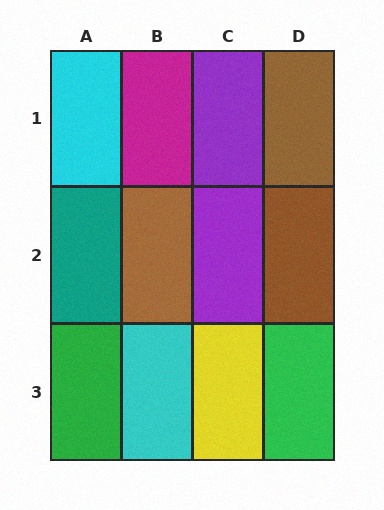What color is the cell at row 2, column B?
Brown.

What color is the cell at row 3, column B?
Cyan.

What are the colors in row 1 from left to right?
Cyan, magenta, purple, brown.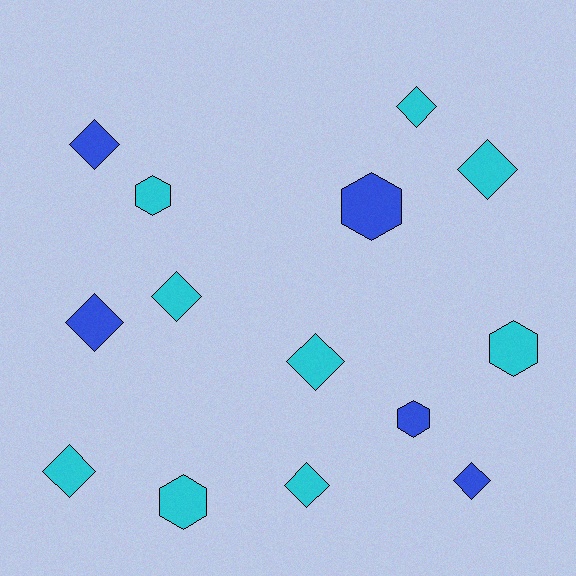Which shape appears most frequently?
Diamond, with 9 objects.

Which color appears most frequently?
Cyan, with 9 objects.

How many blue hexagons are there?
There are 2 blue hexagons.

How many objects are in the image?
There are 14 objects.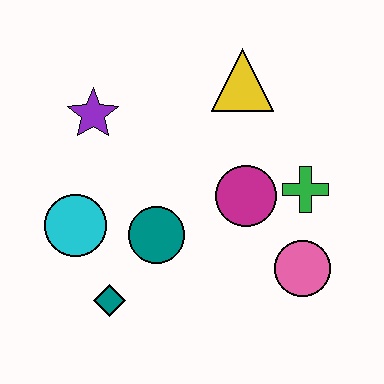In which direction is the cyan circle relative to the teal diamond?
The cyan circle is above the teal diamond.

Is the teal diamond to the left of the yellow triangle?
Yes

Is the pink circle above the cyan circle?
No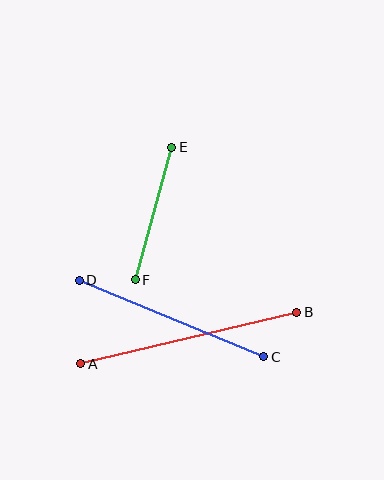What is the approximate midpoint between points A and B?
The midpoint is at approximately (189, 338) pixels.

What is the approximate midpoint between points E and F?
The midpoint is at approximately (154, 213) pixels.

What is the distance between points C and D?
The distance is approximately 200 pixels.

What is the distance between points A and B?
The distance is approximately 222 pixels.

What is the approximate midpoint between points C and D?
The midpoint is at approximately (172, 318) pixels.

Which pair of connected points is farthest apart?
Points A and B are farthest apart.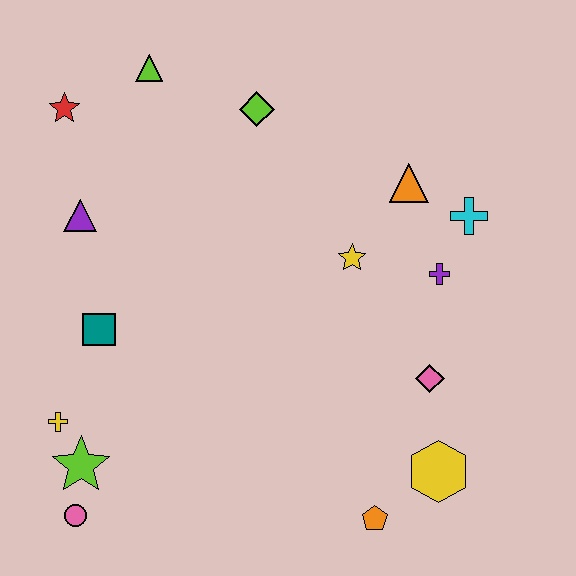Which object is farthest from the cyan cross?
The pink circle is farthest from the cyan cross.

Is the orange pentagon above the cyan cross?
No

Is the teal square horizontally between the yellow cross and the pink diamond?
Yes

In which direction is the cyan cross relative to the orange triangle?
The cyan cross is to the right of the orange triangle.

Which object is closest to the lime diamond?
The lime triangle is closest to the lime diamond.